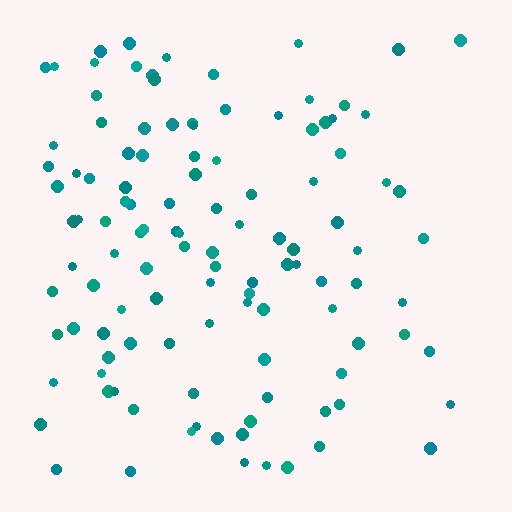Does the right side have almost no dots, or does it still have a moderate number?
Still a moderate number, just noticeably fewer than the left.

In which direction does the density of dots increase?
From right to left, with the left side densest.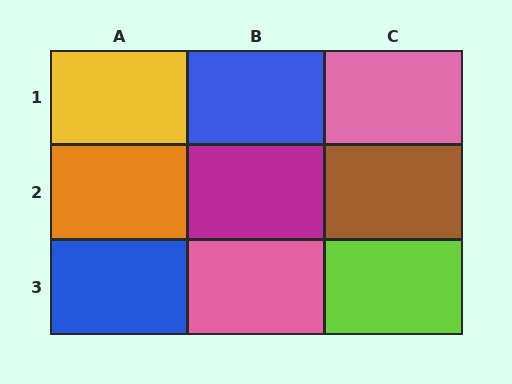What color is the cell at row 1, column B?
Blue.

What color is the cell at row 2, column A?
Orange.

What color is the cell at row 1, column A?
Yellow.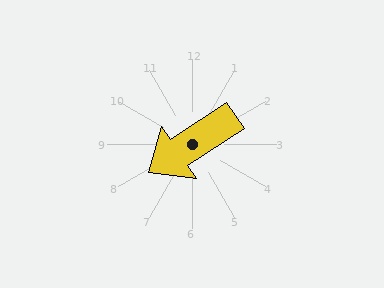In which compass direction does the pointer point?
Southwest.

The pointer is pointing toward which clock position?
Roughly 8 o'clock.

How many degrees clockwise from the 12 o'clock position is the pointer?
Approximately 236 degrees.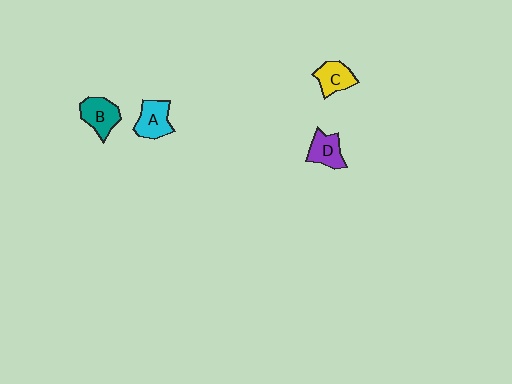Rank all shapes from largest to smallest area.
From largest to smallest: B (teal), A (cyan), D (purple), C (yellow).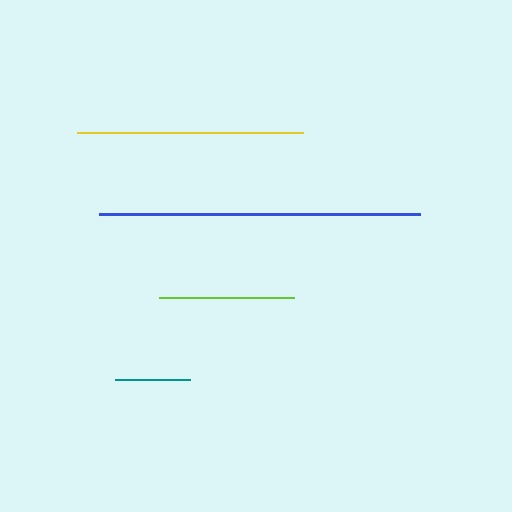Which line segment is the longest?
The blue line is the longest at approximately 321 pixels.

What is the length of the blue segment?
The blue segment is approximately 321 pixels long.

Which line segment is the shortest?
The teal line is the shortest at approximately 75 pixels.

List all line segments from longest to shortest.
From longest to shortest: blue, yellow, lime, teal.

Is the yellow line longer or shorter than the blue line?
The blue line is longer than the yellow line.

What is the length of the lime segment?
The lime segment is approximately 135 pixels long.